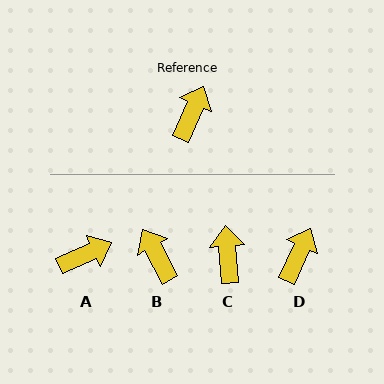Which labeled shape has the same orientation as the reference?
D.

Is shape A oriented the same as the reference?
No, it is off by about 43 degrees.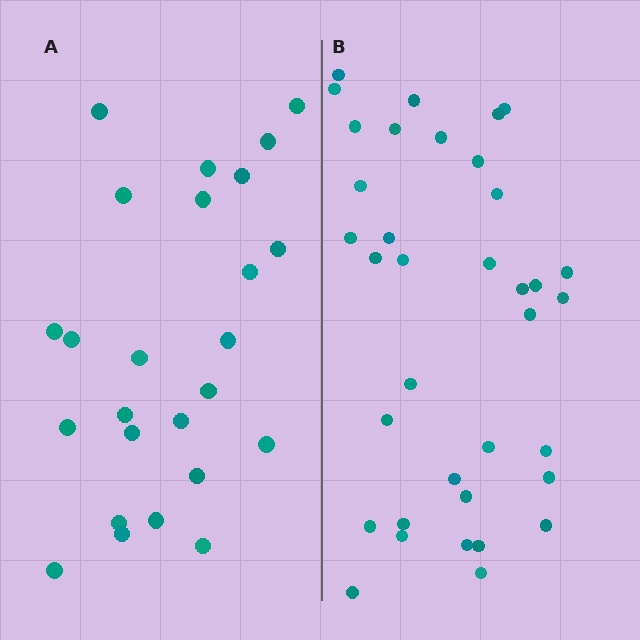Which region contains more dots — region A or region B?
Region B (the right region) has more dots.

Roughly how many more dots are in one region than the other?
Region B has roughly 12 or so more dots than region A.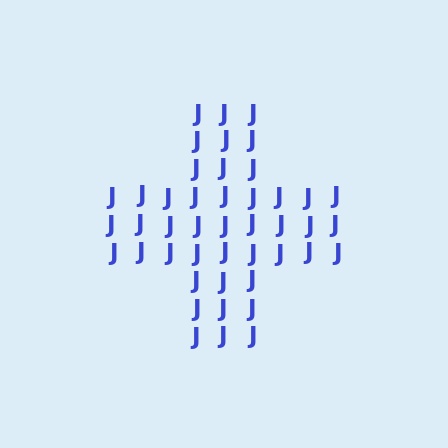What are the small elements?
The small elements are letter J's.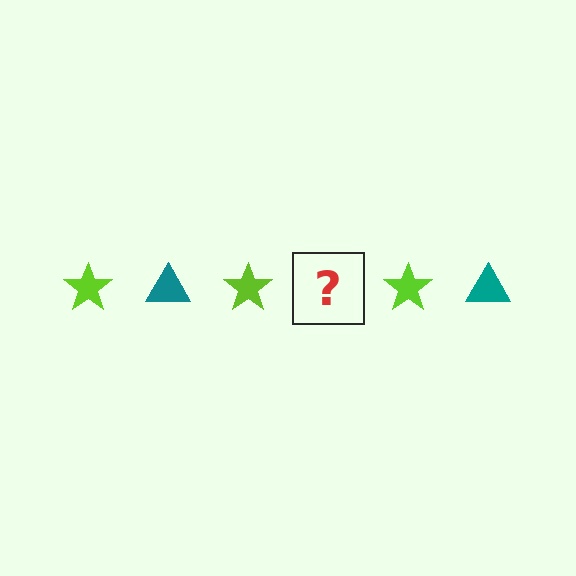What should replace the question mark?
The question mark should be replaced with a teal triangle.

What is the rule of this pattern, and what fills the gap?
The rule is that the pattern alternates between lime star and teal triangle. The gap should be filled with a teal triangle.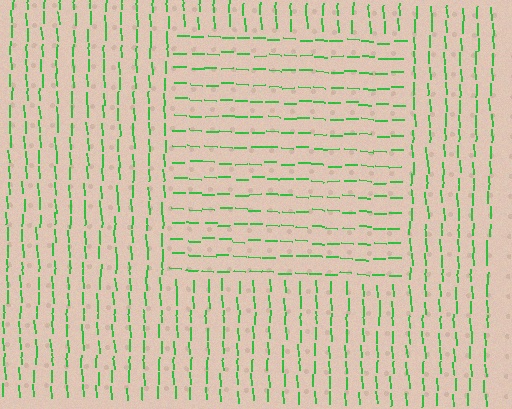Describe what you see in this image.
The image is filled with small green line segments. A rectangle region in the image has lines oriented differently from the surrounding lines, creating a visible texture boundary.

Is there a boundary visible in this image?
Yes, there is a texture boundary formed by a change in line orientation.